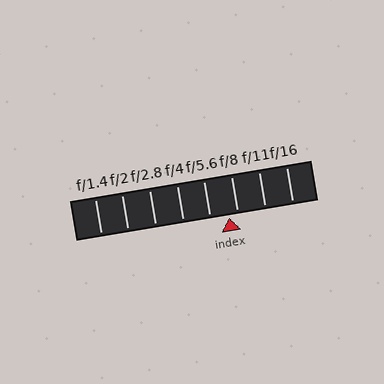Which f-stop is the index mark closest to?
The index mark is closest to f/8.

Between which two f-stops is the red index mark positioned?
The index mark is between f/5.6 and f/8.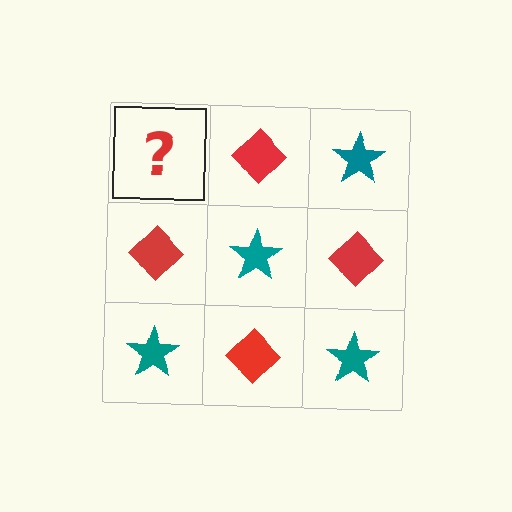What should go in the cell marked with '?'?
The missing cell should contain a teal star.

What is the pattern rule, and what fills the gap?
The rule is that it alternates teal star and red diamond in a checkerboard pattern. The gap should be filled with a teal star.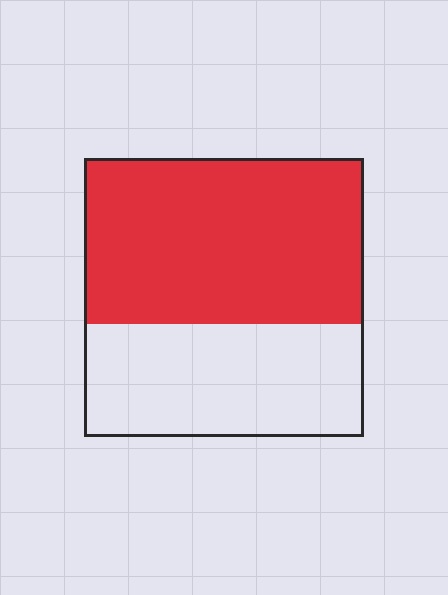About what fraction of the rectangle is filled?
About three fifths (3/5).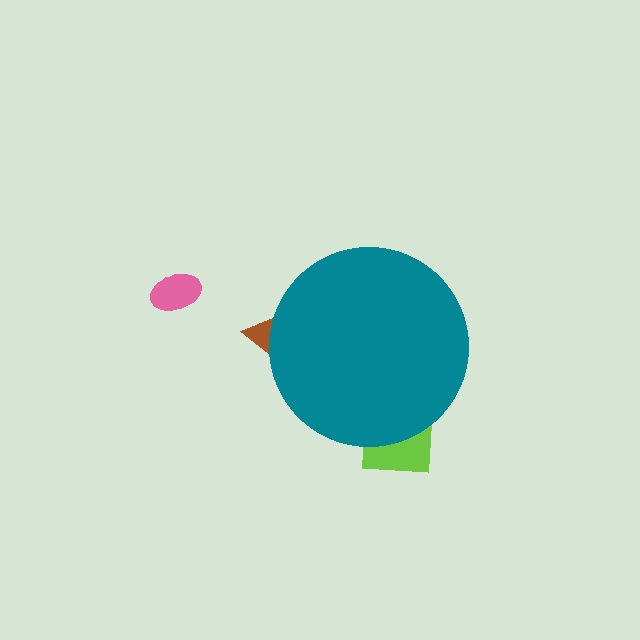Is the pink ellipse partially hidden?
No, the pink ellipse is fully visible.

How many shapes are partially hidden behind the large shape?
2 shapes are partially hidden.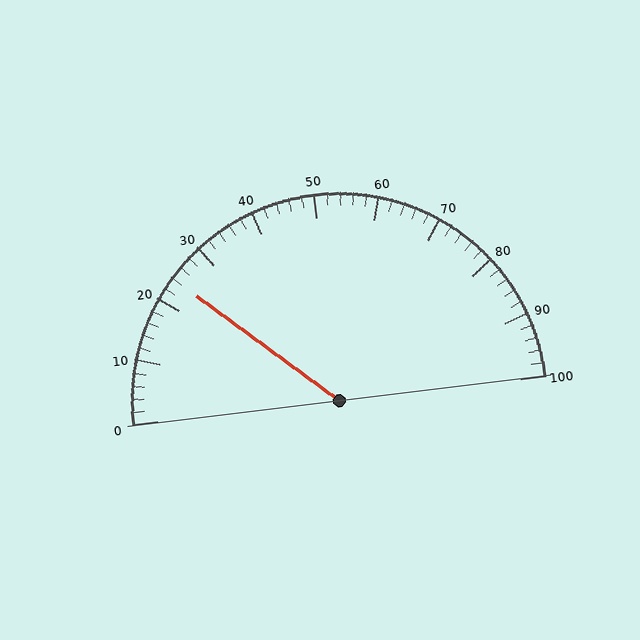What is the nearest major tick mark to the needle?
The nearest major tick mark is 20.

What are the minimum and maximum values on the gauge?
The gauge ranges from 0 to 100.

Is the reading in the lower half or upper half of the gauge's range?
The reading is in the lower half of the range (0 to 100).